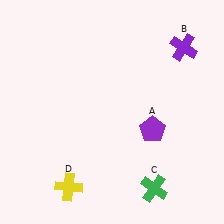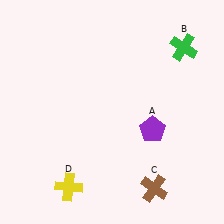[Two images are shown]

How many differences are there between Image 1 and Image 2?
There are 2 differences between the two images.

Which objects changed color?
B changed from purple to green. C changed from green to brown.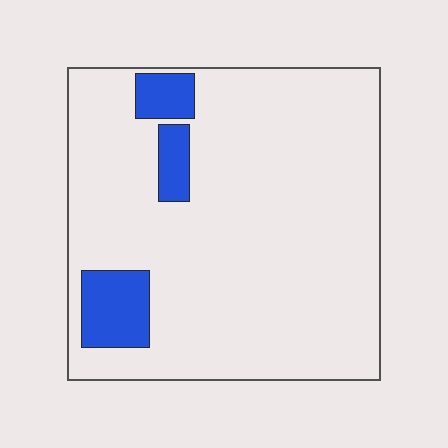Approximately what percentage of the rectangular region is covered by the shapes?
Approximately 10%.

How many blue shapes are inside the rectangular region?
3.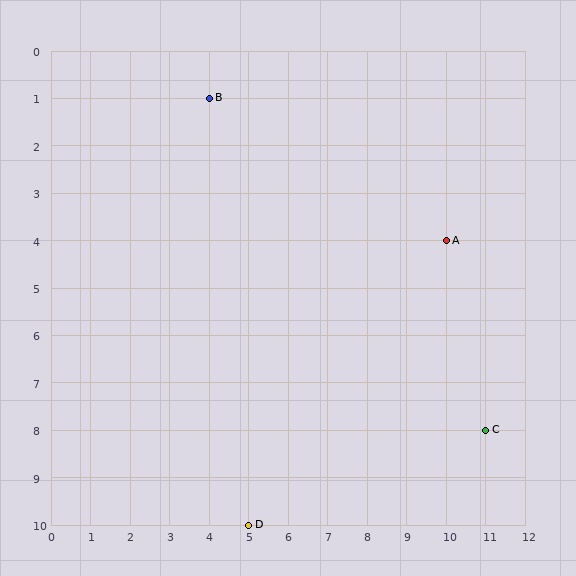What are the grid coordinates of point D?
Point D is at grid coordinates (5, 10).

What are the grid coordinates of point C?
Point C is at grid coordinates (11, 8).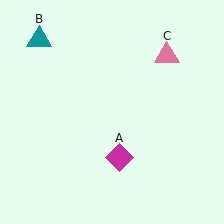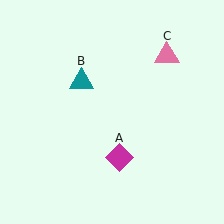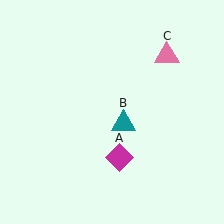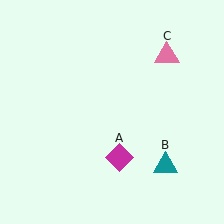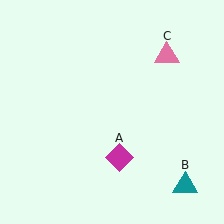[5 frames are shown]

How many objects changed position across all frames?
1 object changed position: teal triangle (object B).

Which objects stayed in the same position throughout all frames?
Magenta diamond (object A) and pink triangle (object C) remained stationary.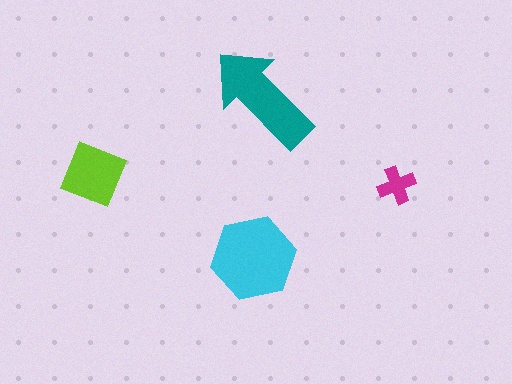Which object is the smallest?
The magenta cross.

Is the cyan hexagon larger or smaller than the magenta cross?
Larger.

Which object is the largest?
The cyan hexagon.